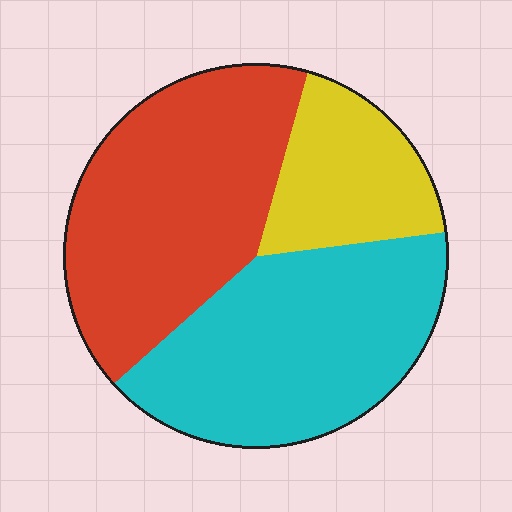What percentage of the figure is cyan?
Cyan covers around 40% of the figure.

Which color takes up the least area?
Yellow, at roughly 20%.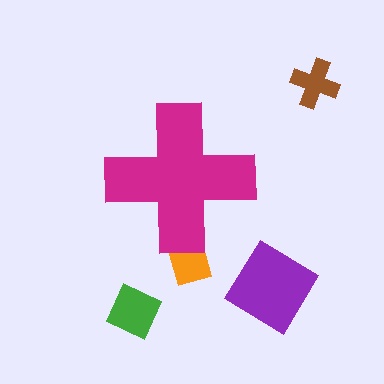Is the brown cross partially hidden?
No, the brown cross is fully visible.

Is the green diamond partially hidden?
No, the green diamond is fully visible.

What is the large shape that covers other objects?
A magenta cross.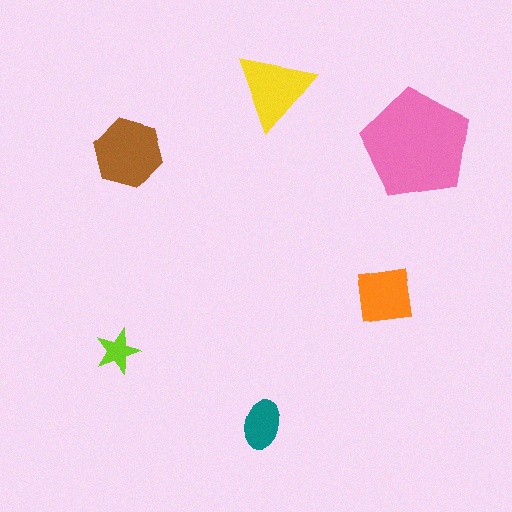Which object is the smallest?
The lime star.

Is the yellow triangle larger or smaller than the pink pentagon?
Smaller.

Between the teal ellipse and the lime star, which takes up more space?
The teal ellipse.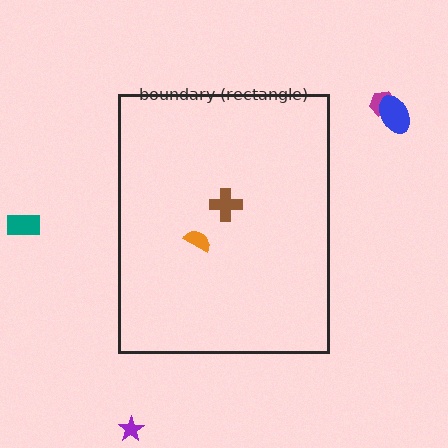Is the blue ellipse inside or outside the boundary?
Outside.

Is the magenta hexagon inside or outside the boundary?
Outside.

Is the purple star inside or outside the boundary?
Outside.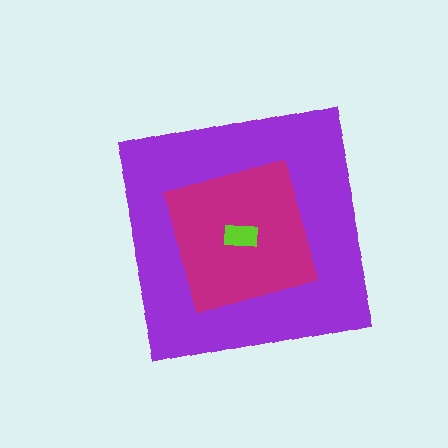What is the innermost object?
The lime rectangle.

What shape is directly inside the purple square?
The magenta square.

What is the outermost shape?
The purple square.